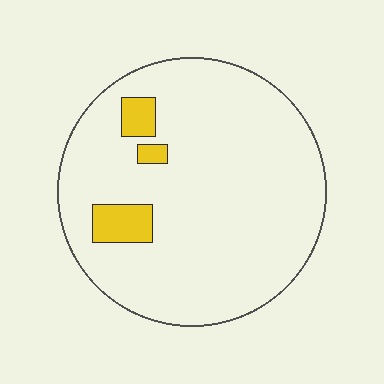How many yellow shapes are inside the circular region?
3.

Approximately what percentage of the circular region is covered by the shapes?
Approximately 10%.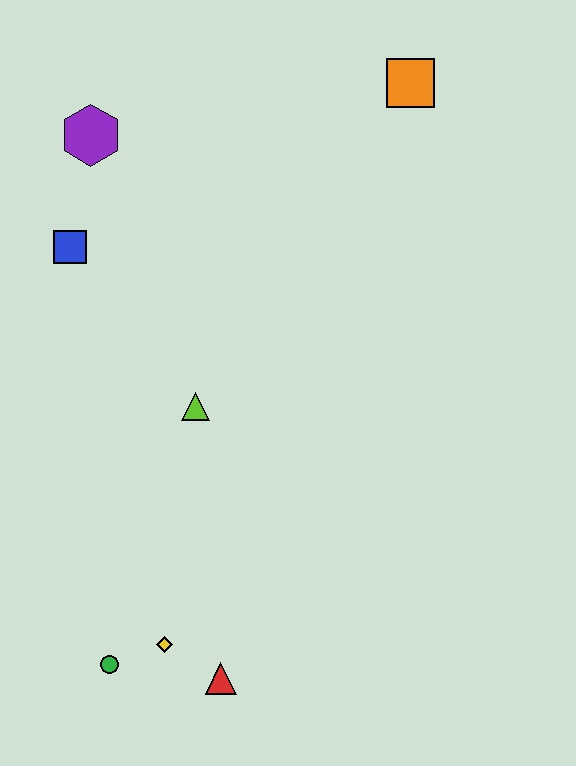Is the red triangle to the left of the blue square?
No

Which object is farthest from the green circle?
The orange square is farthest from the green circle.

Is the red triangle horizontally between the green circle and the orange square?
Yes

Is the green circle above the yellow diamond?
No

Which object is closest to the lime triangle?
The blue square is closest to the lime triangle.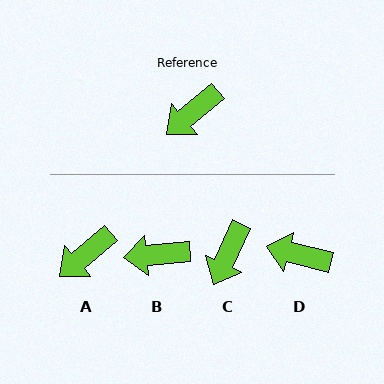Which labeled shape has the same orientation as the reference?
A.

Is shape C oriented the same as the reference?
No, it is off by about 25 degrees.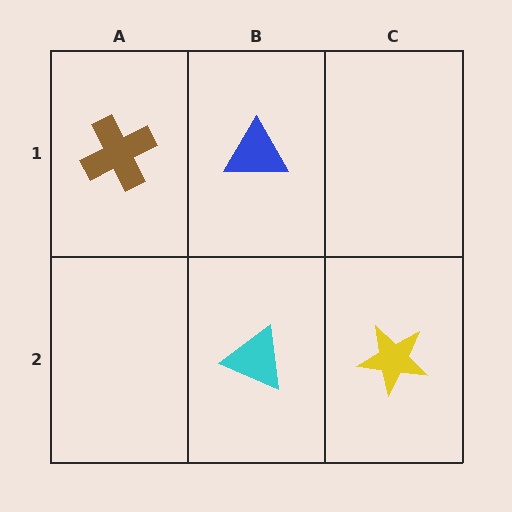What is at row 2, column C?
A yellow star.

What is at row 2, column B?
A cyan triangle.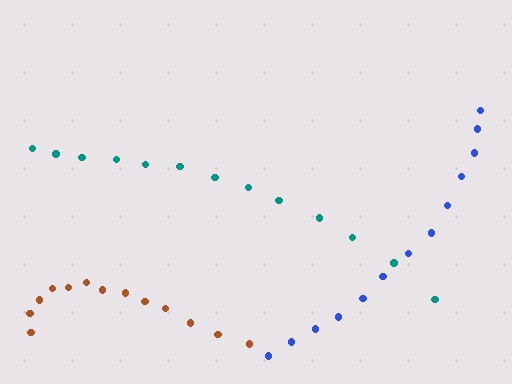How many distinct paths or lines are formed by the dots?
There are 3 distinct paths.